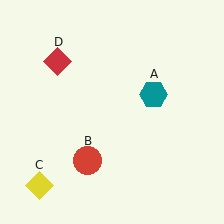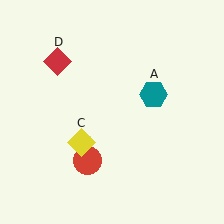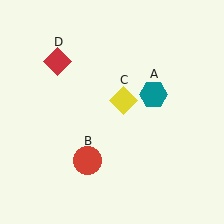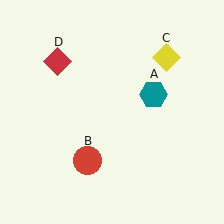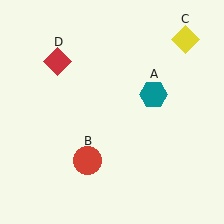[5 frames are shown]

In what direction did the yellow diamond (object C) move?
The yellow diamond (object C) moved up and to the right.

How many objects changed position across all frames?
1 object changed position: yellow diamond (object C).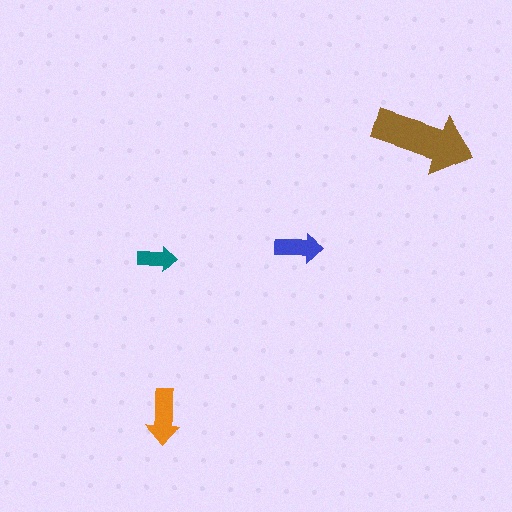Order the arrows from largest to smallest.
the brown one, the orange one, the blue one, the teal one.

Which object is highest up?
The brown arrow is topmost.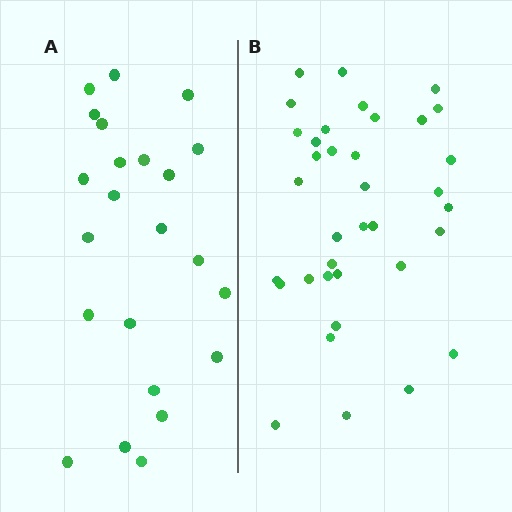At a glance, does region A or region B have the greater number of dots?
Region B (the right region) has more dots.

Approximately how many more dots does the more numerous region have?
Region B has approximately 15 more dots than region A.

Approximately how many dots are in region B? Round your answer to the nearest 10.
About 40 dots. (The exact count is 36, which rounds to 40.)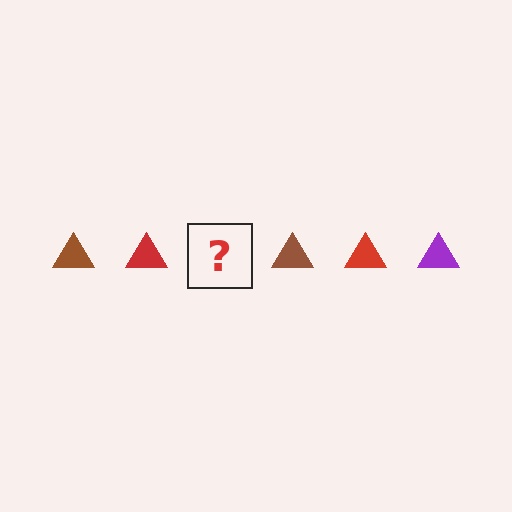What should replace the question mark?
The question mark should be replaced with a purple triangle.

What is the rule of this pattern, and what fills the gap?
The rule is that the pattern cycles through brown, red, purple triangles. The gap should be filled with a purple triangle.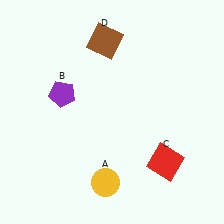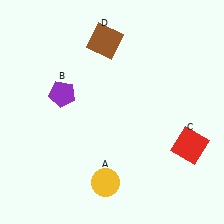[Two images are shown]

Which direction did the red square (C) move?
The red square (C) moved right.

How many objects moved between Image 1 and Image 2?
1 object moved between the two images.